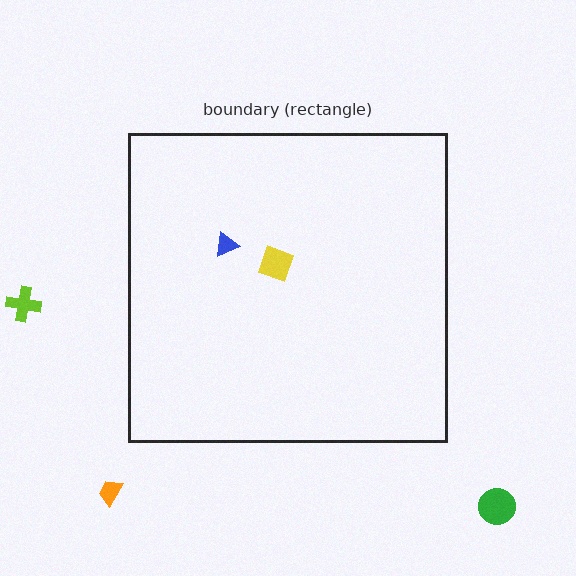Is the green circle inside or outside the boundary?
Outside.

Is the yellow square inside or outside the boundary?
Inside.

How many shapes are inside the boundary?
2 inside, 3 outside.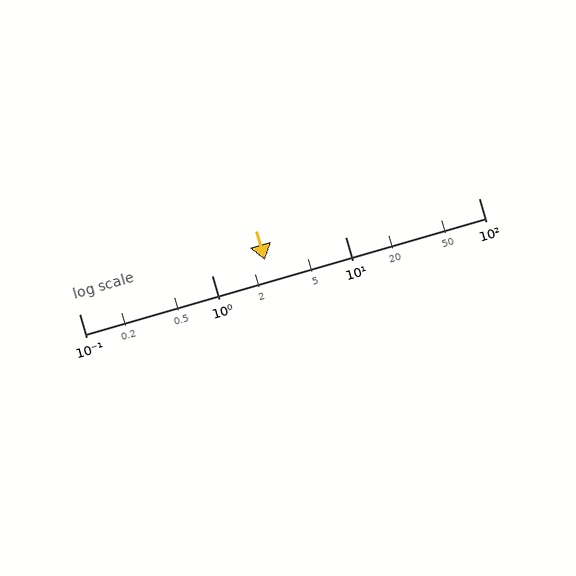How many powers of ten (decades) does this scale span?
The scale spans 3 decades, from 0.1 to 100.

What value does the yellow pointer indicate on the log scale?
The pointer indicates approximately 2.5.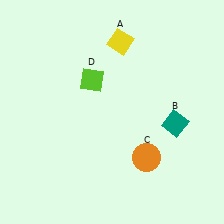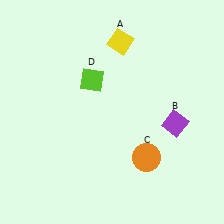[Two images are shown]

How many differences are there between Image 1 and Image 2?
There is 1 difference between the two images.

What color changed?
The diamond (B) changed from teal in Image 1 to purple in Image 2.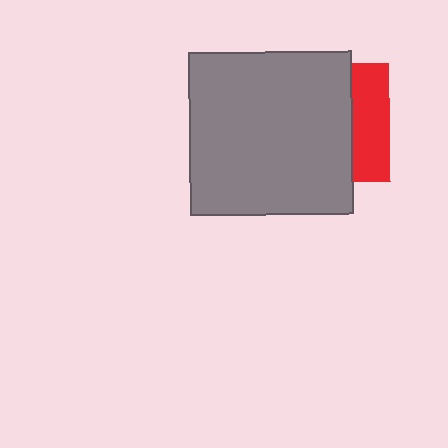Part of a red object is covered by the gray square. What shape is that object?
It is a square.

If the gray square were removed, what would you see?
You would see the complete red square.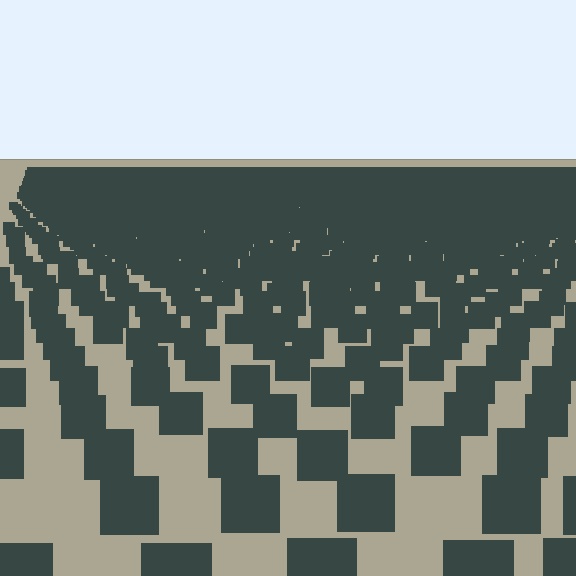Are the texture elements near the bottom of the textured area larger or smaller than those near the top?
Larger. Near the bottom, elements are closer to the viewer and appear at a bigger on-screen size.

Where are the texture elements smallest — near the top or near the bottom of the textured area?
Near the top.